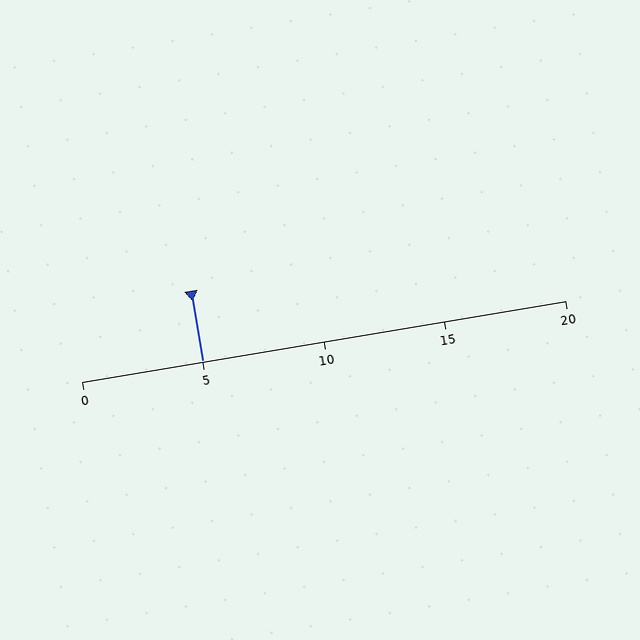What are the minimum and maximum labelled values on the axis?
The axis runs from 0 to 20.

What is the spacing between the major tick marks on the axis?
The major ticks are spaced 5 apart.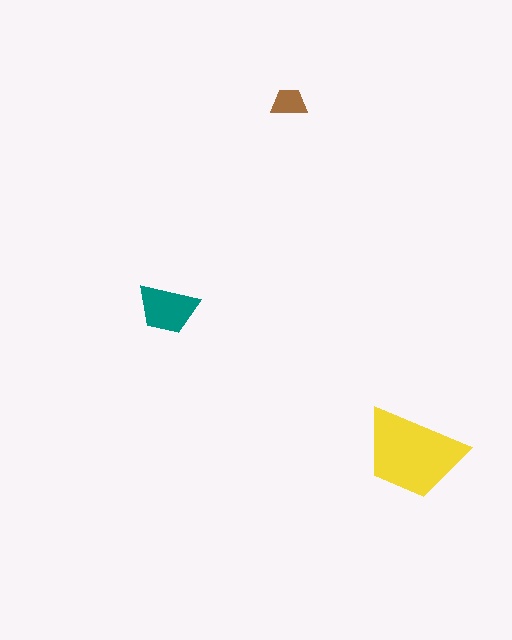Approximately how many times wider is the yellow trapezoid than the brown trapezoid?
About 3 times wider.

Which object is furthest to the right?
The yellow trapezoid is rightmost.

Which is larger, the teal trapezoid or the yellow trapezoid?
The yellow one.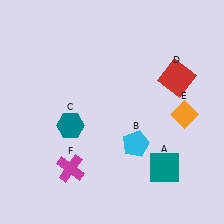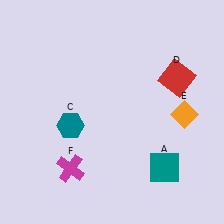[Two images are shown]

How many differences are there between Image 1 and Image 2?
There is 1 difference between the two images.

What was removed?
The cyan pentagon (B) was removed in Image 2.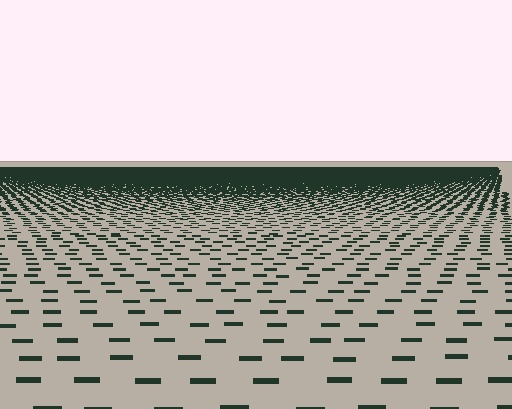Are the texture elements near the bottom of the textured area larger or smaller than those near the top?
Larger. Near the bottom, elements are closer to the viewer and appear at a bigger on-screen size.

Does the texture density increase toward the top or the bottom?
Density increases toward the top.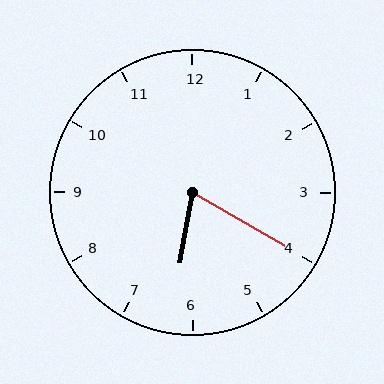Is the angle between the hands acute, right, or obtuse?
It is acute.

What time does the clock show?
6:20.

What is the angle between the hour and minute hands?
Approximately 70 degrees.